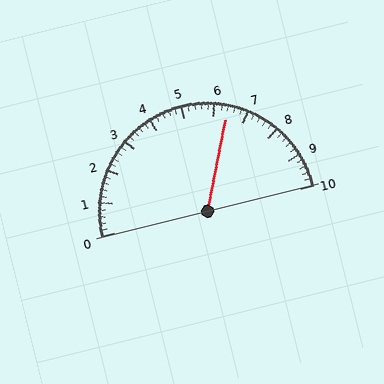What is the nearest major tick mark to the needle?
The nearest major tick mark is 6.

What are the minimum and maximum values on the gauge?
The gauge ranges from 0 to 10.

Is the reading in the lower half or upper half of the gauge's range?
The reading is in the upper half of the range (0 to 10).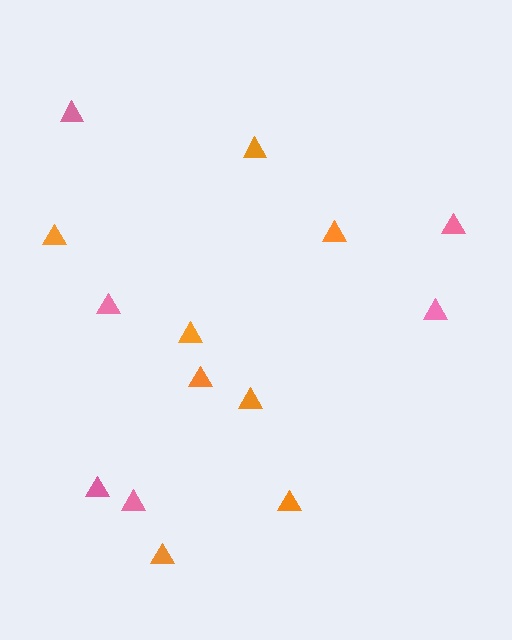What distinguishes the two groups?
There are 2 groups: one group of orange triangles (8) and one group of pink triangles (6).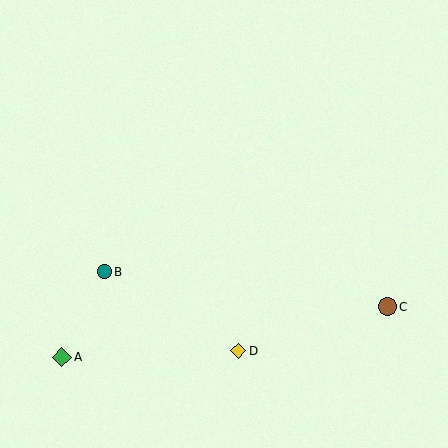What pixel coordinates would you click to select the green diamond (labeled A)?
Click at (62, 357) to select the green diamond A.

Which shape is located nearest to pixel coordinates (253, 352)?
The yellow diamond (labeled D) at (238, 351) is nearest to that location.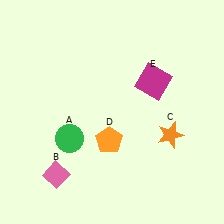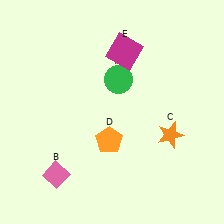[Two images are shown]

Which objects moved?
The objects that moved are: the green circle (A), the magenta square (E).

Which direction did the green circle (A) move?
The green circle (A) moved up.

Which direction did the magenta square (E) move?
The magenta square (E) moved up.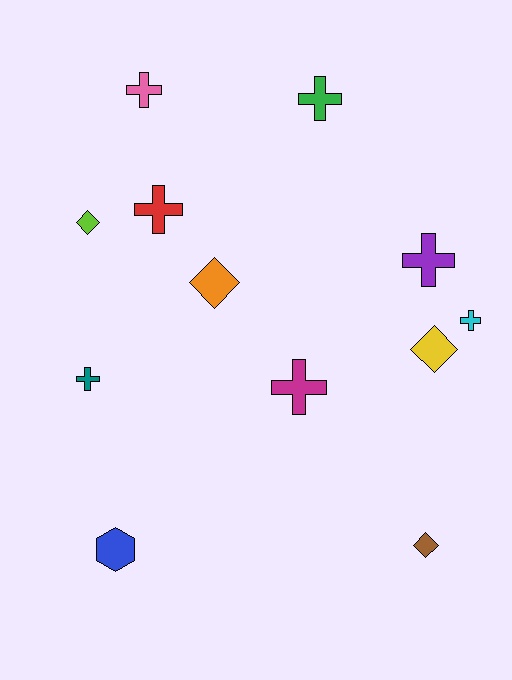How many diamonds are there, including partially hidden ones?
There are 4 diamonds.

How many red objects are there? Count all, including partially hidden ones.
There is 1 red object.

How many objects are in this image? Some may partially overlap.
There are 12 objects.